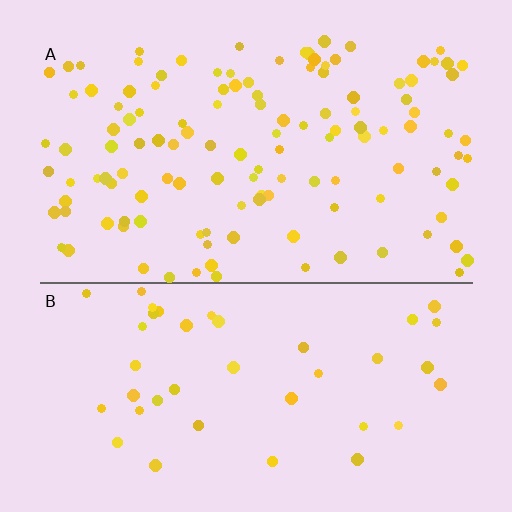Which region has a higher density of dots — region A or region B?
A (the top).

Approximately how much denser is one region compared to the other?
Approximately 3.0× — region A over region B.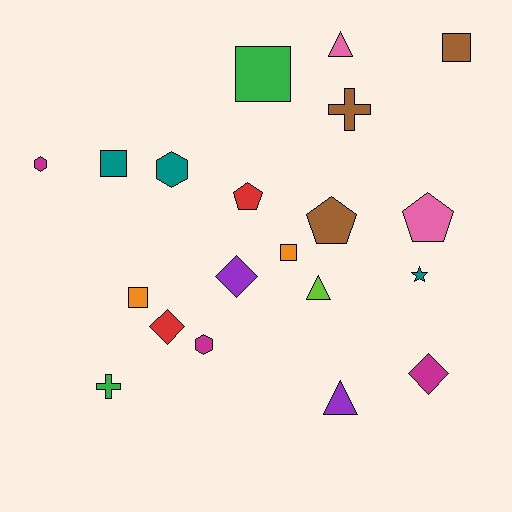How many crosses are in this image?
There are 2 crosses.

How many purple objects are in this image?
There are 2 purple objects.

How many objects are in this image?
There are 20 objects.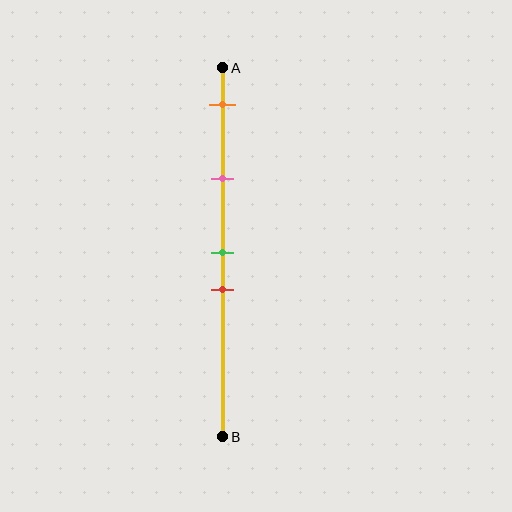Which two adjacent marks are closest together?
The green and red marks are the closest adjacent pair.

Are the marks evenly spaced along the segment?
No, the marks are not evenly spaced.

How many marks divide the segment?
There are 4 marks dividing the segment.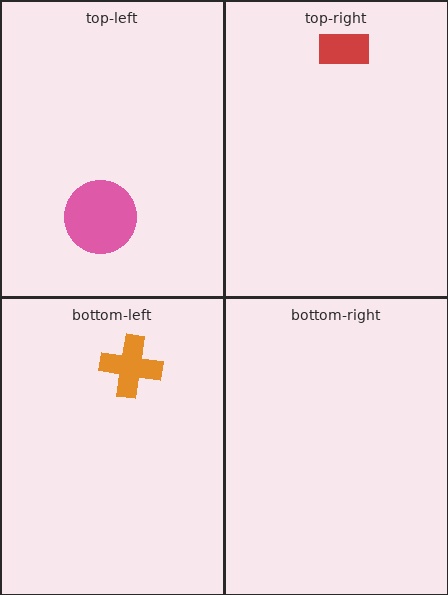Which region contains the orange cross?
The bottom-left region.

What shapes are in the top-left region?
The pink circle.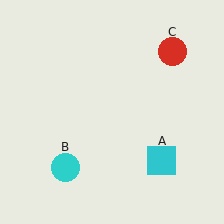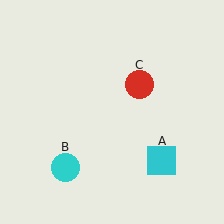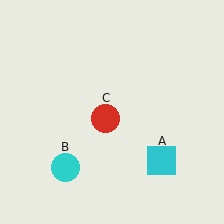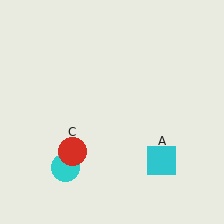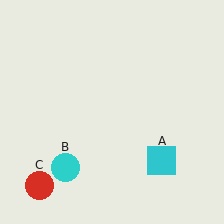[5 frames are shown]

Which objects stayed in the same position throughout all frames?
Cyan square (object A) and cyan circle (object B) remained stationary.